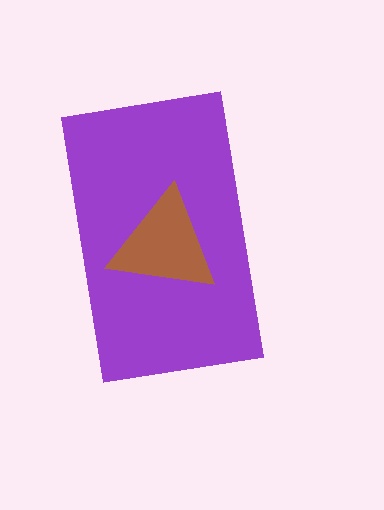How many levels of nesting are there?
2.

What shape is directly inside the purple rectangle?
The brown triangle.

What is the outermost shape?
The purple rectangle.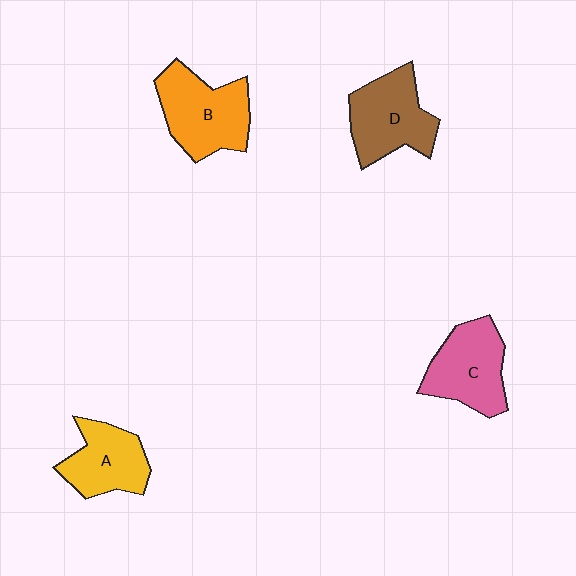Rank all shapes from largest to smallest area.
From largest to smallest: B (orange), D (brown), C (pink), A (yellow).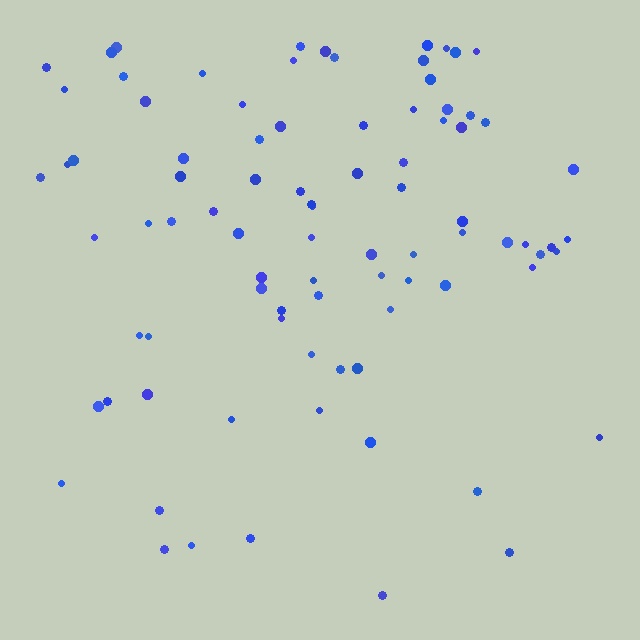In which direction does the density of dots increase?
From bottom to top, with the top side densest.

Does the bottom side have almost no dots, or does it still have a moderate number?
Still a moderate number, just noticeably fewer than the top.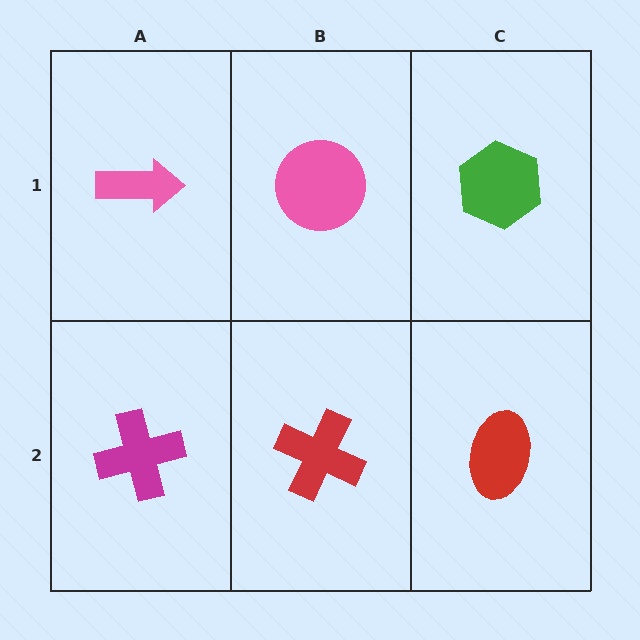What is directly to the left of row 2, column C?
A red cross.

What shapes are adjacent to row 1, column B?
A red cross (row 2, column B), a pink arrow (row 1, column A), a green hexagon (row 1, column C).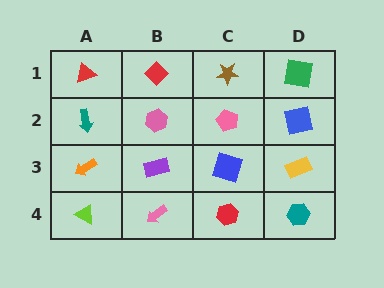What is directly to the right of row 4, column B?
A red hexagon.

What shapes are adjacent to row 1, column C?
A pink pentagon (row 2, column C), a red diamond (row 1, column B), a green square (row 1, column D).